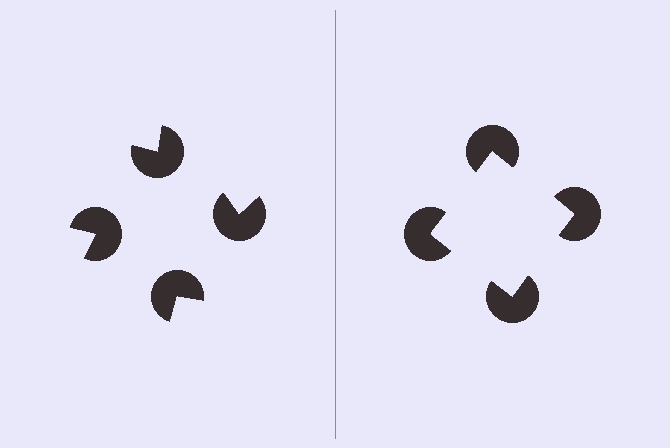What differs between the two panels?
The pac-man discs are positioned identically on both sides; only the wedge orientations differ. On the right they align to a square; on the left they are misaligned.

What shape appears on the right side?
An illusory square.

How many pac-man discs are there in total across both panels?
8 — 4 on each side.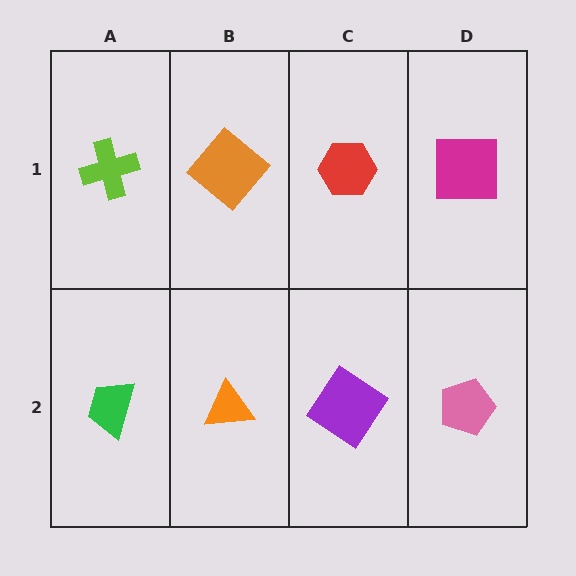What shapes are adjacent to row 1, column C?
A purple diamond (row 2, column C), an orange diamond (row 1, column B), a magenta square (row 1, column D).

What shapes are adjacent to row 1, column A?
A green trapezoid (row 2, column A), an orange diamond (row 1, column B).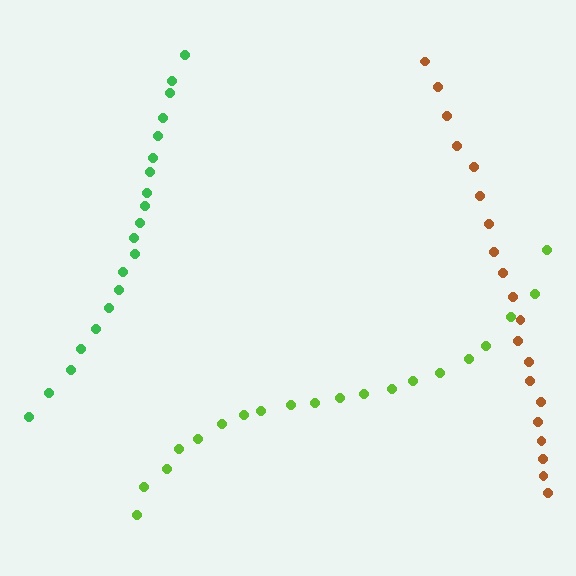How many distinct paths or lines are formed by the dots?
There are 3 distinct paths.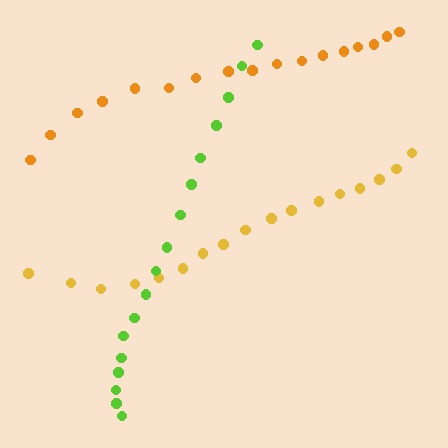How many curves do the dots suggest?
There are 3 distinct paths.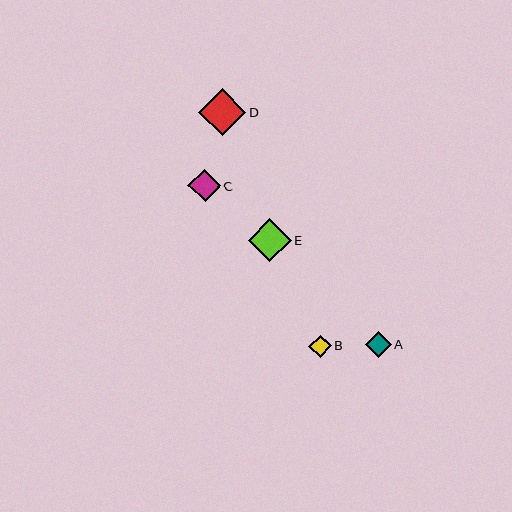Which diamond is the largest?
Diamond D is the largest with a size of approximately 47 pixels.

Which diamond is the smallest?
Diamond B is the smallest with a size of approximately 22 pixels.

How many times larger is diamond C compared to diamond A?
Diamond C is approximately 1.3 times the size of diamond A.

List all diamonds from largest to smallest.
From largest to smallest: D, E, C, A, B.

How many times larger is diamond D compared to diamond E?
Diamond D is approximately 1.1 times the size of diamond E.